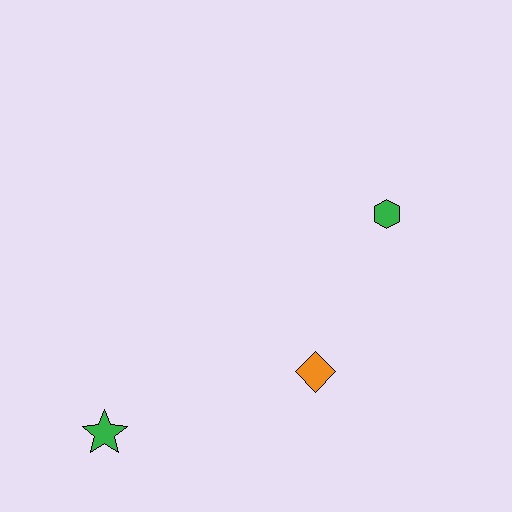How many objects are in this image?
There are 3 objects.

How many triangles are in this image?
There are no triangles.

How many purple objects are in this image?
There are no purple objects.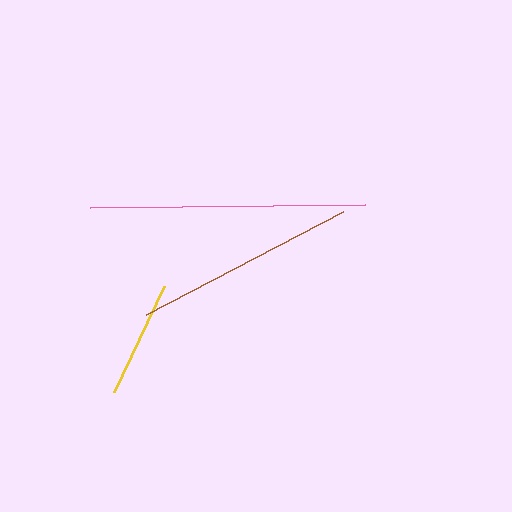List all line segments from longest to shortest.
From longest to shortest: pink, brown, yellow.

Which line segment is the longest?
The pink line is the longest at approximately 276 pixels.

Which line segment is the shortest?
The yellow line is the shortest at approximately 117 pixels.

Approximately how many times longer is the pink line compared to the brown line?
The pink line is approximately 1.2 times the length of the brown line.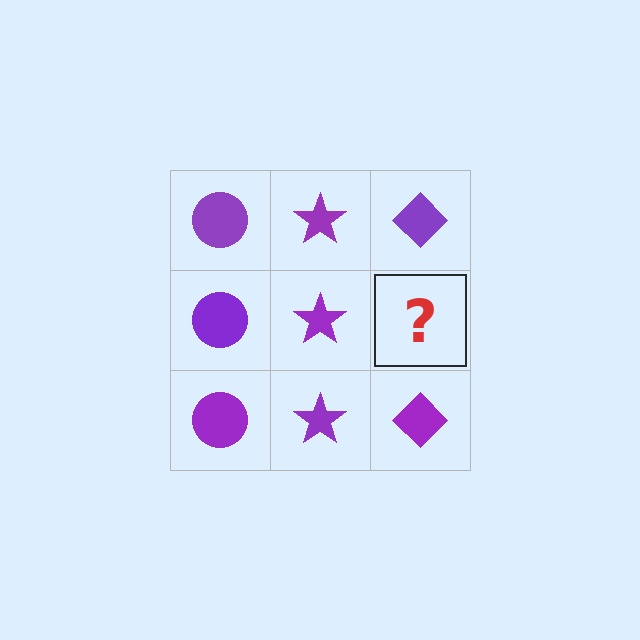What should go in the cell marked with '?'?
The missing cell should contain a purple diamond.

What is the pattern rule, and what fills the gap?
The rule is that each column has a consistent shape. The gap should be filled with a purple diamond.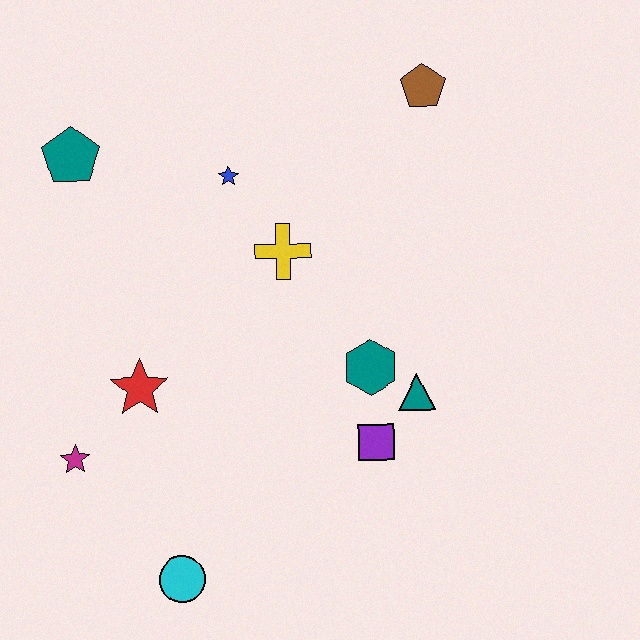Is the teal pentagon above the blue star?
Yes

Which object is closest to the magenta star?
The red star is closest to the magenta star.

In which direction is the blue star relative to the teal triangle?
The blue star is above the teal triangle.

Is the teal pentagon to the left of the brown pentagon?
Yes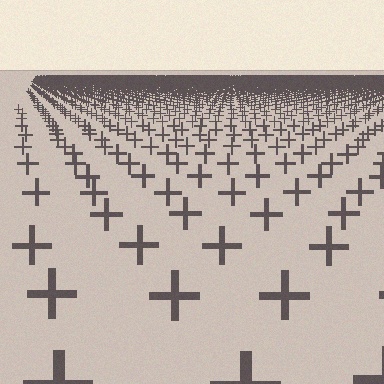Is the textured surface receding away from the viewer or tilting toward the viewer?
The surface is receding away from the viewer. Texture elements get smaller and denser toward the top.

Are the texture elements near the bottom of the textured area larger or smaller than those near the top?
Larger. Near the bottom, elements are closer to the viewer and appear at a bigger on-screen size.